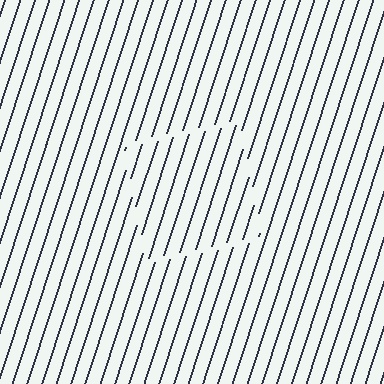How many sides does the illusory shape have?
4 sides — the line-ends trace a square.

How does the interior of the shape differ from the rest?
The interior of the shape contains the same grating, shifted by half a period — the contour is defined by the phase discontinuity where line-ends from the inner and outer gratings abut.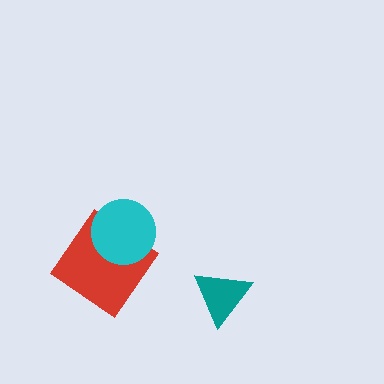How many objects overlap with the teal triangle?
0 objects overlap with the teal triangle.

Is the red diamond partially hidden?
Yes, it is partially covered by another shape.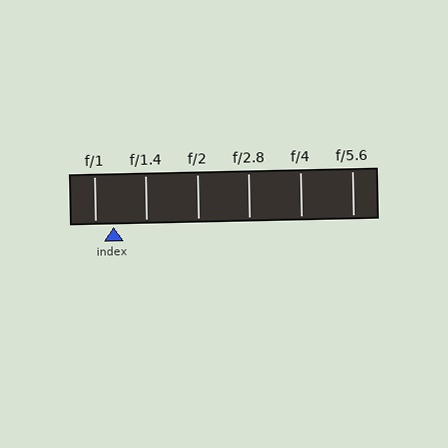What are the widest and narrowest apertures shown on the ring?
The widest aperture shown is f/1 and the narrowest is f/5.6.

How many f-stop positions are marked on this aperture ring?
There are 6 f-stop positions marked.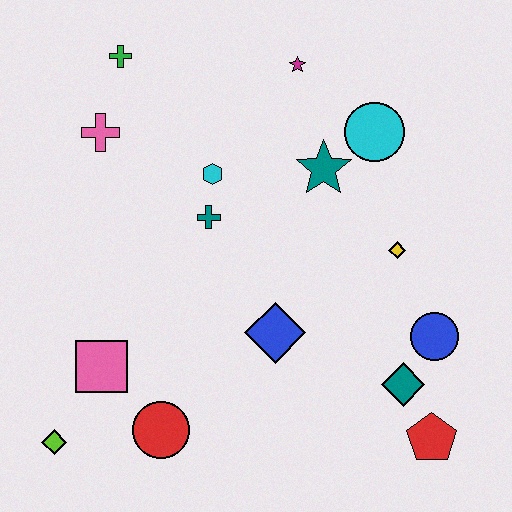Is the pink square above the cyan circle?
No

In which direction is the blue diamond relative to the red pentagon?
The blue diamond is to the left of the red pentagon.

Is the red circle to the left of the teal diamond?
Yes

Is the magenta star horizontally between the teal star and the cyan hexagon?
Yes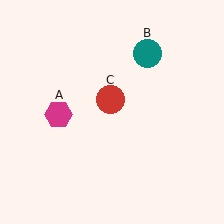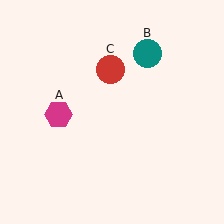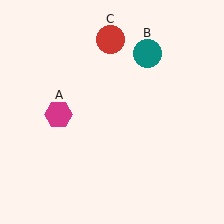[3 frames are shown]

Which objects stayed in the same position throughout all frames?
Magenta hexagon (object A) and teal circle (object B) remained stationary.